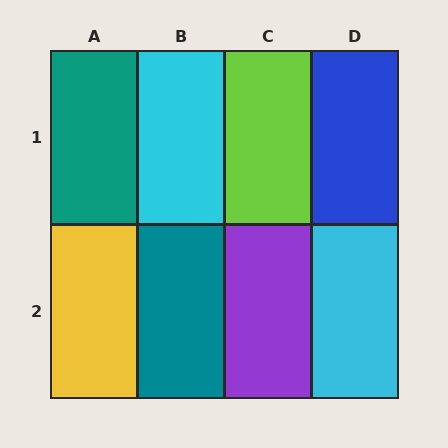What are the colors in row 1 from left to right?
Teal, cyan, lime, blue.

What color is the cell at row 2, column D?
Cyan.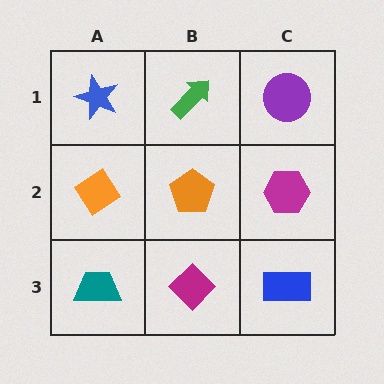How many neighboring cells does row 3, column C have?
2.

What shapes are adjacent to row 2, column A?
A blue star (row 1, column A), a teal trapezoid (row 3, column A), an orange pentagon (row 2, column B).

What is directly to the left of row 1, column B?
A blue star.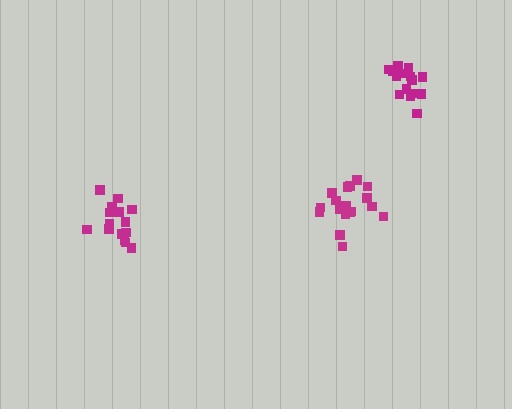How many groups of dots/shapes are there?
There are 3 groups.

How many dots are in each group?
Group 1: 18 dots, Group 2: 15 dots, Group 3: 16 dots (49 total).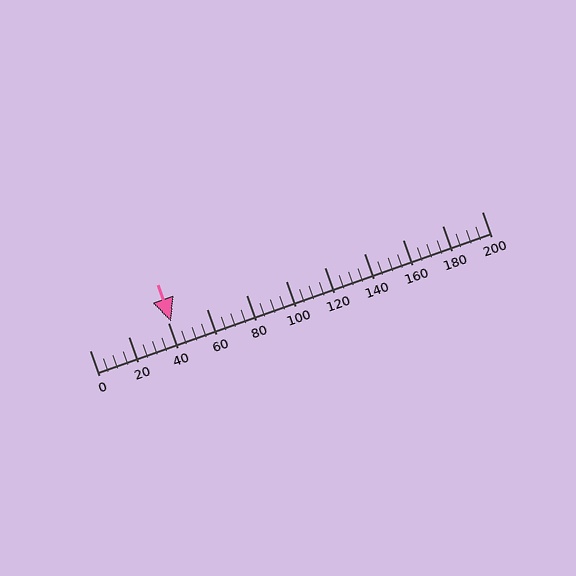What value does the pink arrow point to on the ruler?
The pink arrow points to approximately 41.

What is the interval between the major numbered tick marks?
The major tick marks are spaced 20 units apart.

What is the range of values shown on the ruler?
The ruler shows values from 0 to 200.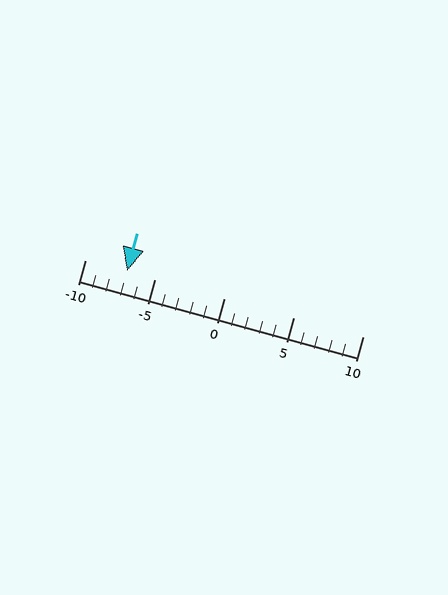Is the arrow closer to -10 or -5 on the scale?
The arrow is closer to -5.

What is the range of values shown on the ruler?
The ruler shows values from -10 to 10.